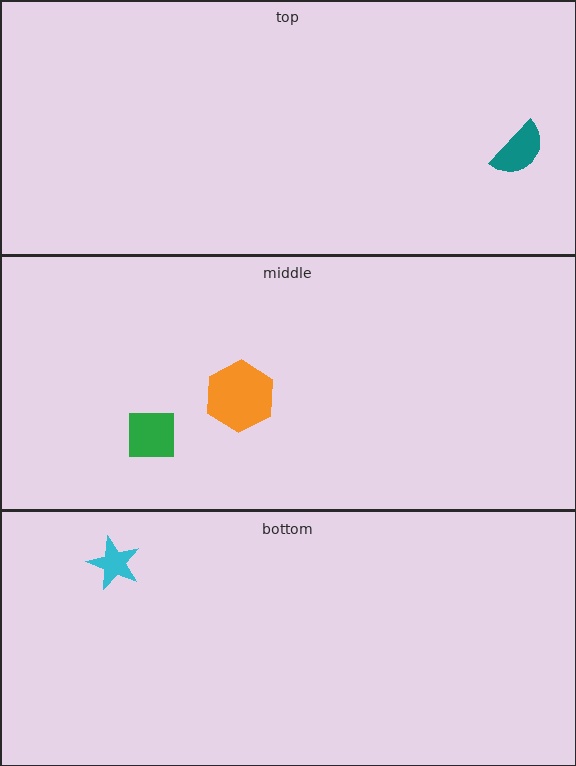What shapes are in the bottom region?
The cyan star.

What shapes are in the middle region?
The green square, the orange hexagon.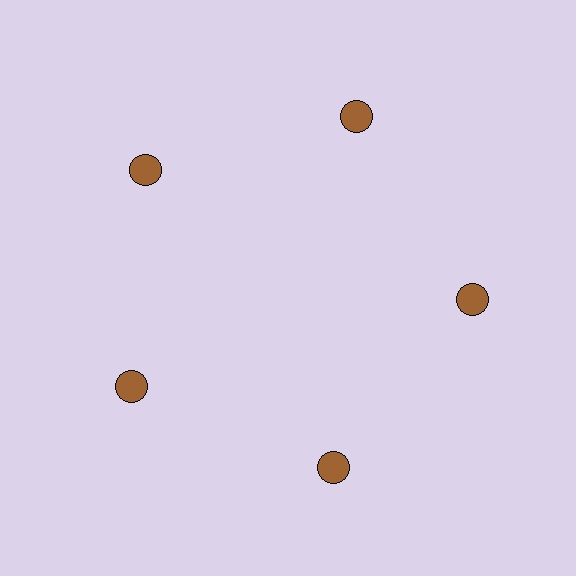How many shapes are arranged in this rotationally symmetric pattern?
There are 5 shapes, arranged in 5 groups of 1.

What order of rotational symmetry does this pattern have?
This pattern has 5-fold rotational symmetry.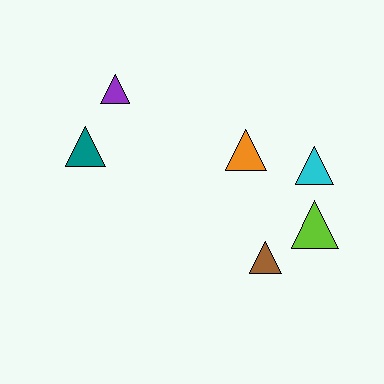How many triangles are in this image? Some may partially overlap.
There are 6 triangles.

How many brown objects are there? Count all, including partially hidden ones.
There is 1 brown object.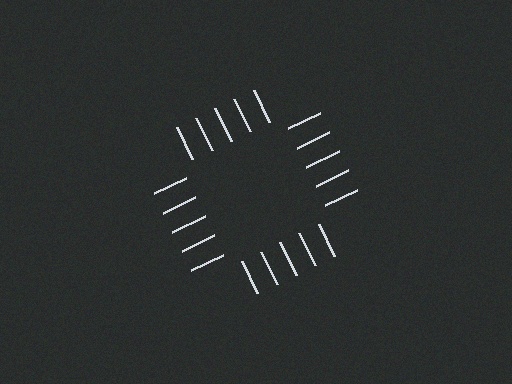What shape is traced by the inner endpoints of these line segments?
An illusory square — the line segments terminate on its edges but no continuous stroke is drawn.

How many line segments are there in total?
20 — 5 along each of the 4 edges.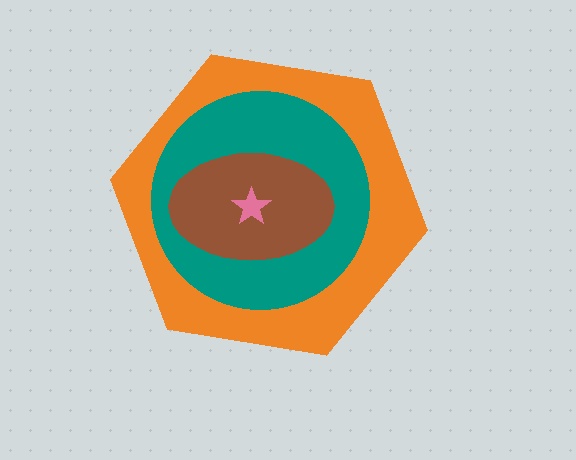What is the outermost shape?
The orange hexagon.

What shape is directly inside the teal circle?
The brown ellipse.